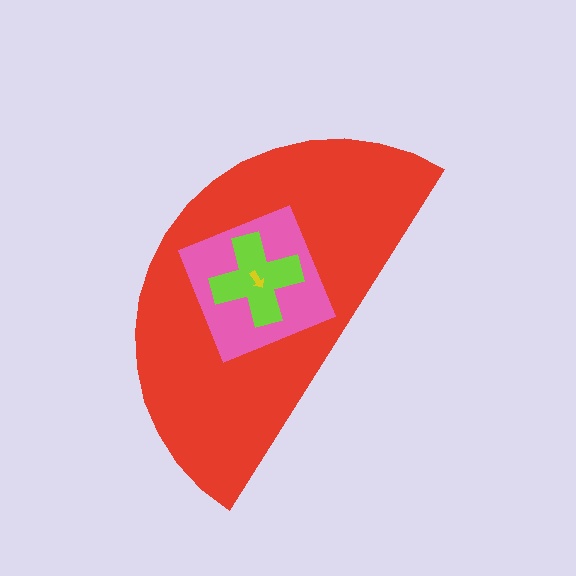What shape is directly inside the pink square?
The lime cross.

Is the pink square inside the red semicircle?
Yes.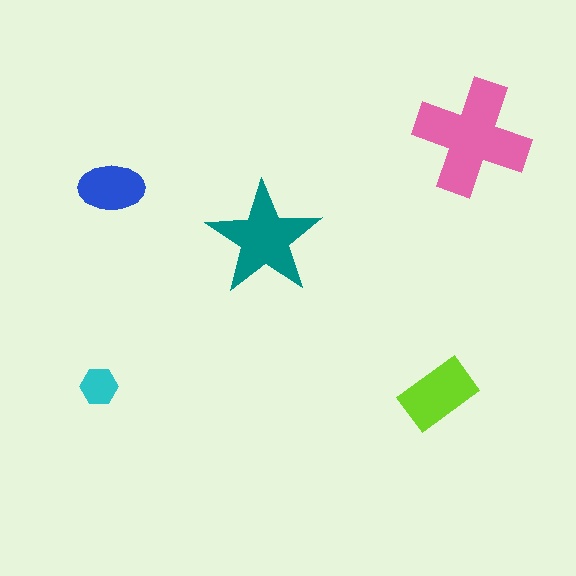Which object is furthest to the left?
The cyan hexagon is leftmost.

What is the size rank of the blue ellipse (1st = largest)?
4th.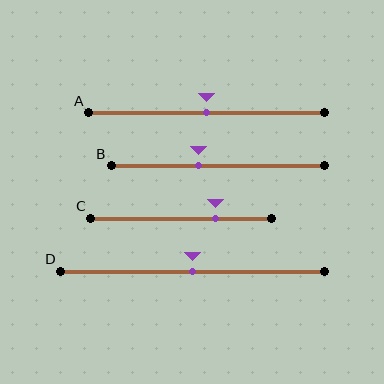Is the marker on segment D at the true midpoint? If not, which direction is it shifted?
Yes, the marker on segment D is at the true midpoint.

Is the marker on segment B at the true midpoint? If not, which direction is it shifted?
No, the marker on segment B is shifted to the left by about 9% of the segment length.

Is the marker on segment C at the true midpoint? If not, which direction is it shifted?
No, the marker on segment C is shifted to the right by about 19% of the segment length.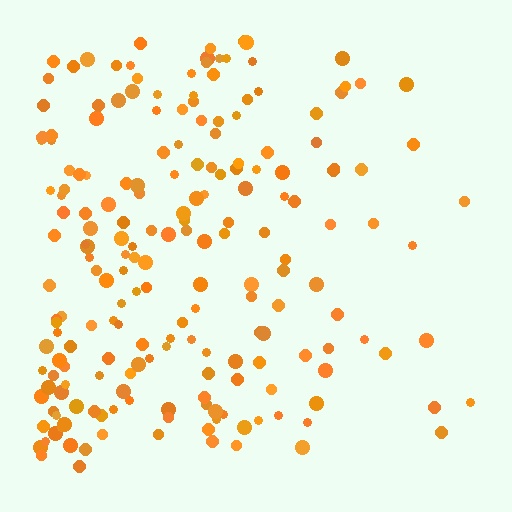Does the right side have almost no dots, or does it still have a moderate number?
Still a moderate number, just noticeably fewer than the left.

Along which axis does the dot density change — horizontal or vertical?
Horizontal.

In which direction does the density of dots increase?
From right to left, with the left side densest.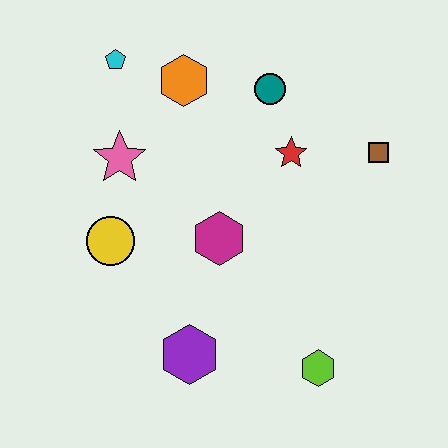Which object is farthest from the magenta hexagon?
The cyan pentagon is farthest from the magenta hexagon.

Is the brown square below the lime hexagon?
No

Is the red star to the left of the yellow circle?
No